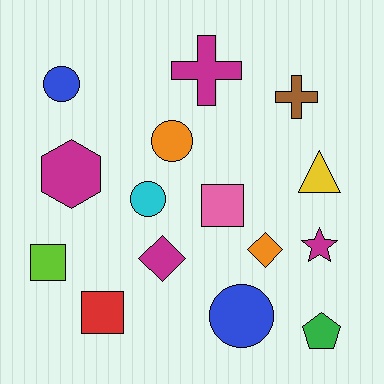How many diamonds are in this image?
There are 2 diamonds.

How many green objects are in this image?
There is 1 green object.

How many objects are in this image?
There are 15 objects.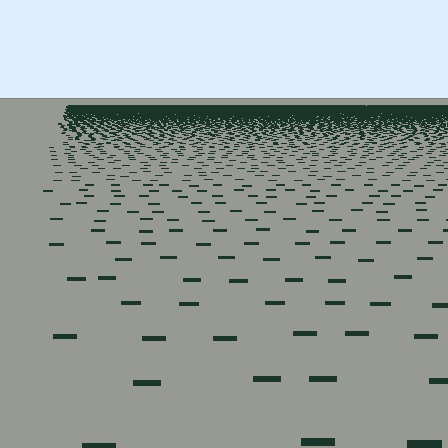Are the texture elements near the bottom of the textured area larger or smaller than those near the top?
Larger. Near the bottom, elements are closer to the viewer and appear at a bigger on-screen size.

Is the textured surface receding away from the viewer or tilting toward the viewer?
The surface is receding away from the viewer. Texture elements get smaller and denser toward the top.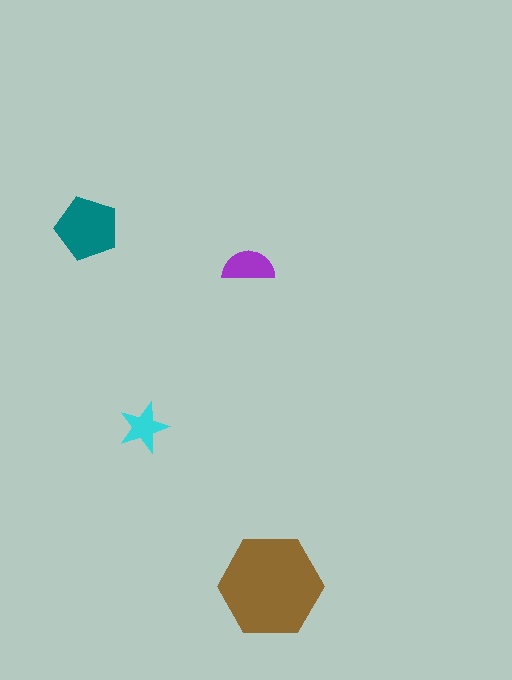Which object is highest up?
The teal pentagon is topmost.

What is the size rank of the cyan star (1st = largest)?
4th.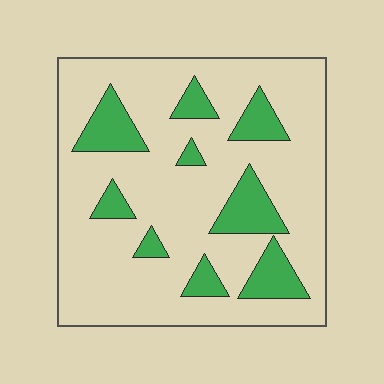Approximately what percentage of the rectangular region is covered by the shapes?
Approximately 20%.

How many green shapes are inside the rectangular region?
9.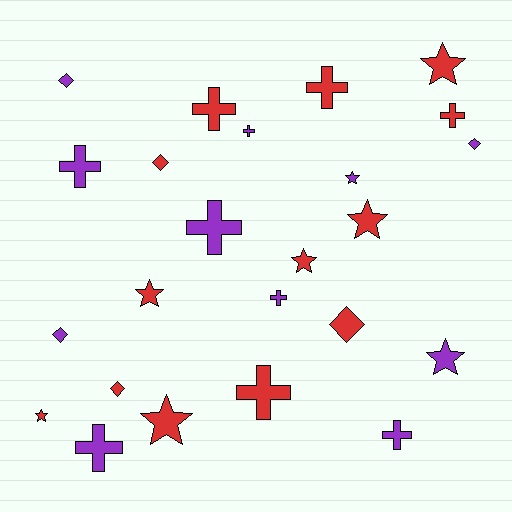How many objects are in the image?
There are 24 objects.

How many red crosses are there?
There are 4 red crosses.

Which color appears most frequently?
Red, with 13 objects.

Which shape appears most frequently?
Cross, with 10 objects.